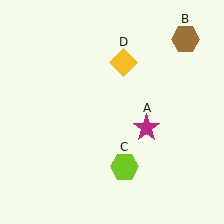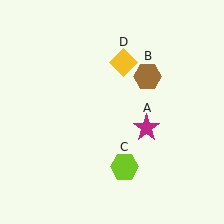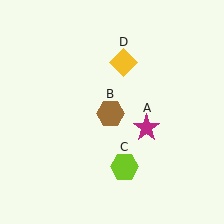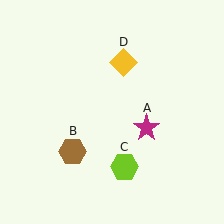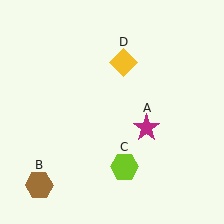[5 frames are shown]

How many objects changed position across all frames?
1 object changed position: brown hexagon (object B).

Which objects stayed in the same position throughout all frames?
Magenta star (object A) and lime hexagon (object C) and yellow diamond (object D) remained stationary.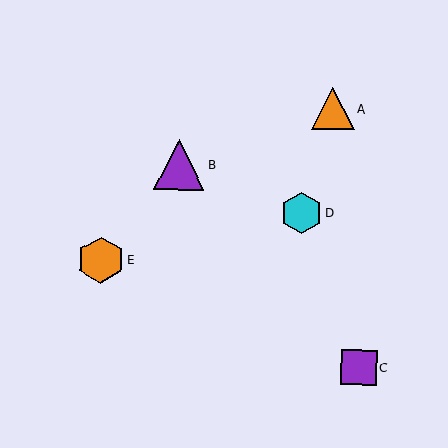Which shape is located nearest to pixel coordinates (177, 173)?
The purple triangle (labeled B) at (179, 164) is nearest to that location.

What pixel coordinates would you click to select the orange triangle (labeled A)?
Click at (333, 109) to select the orange triangle A.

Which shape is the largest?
The purple triangle (labeled B) is the largest.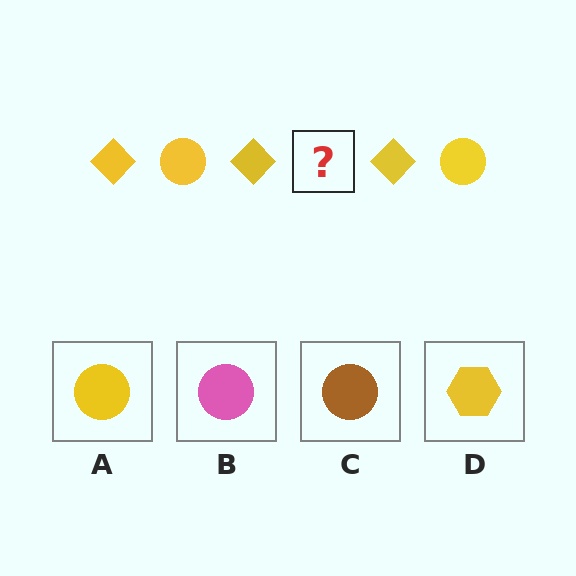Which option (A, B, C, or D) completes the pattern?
A.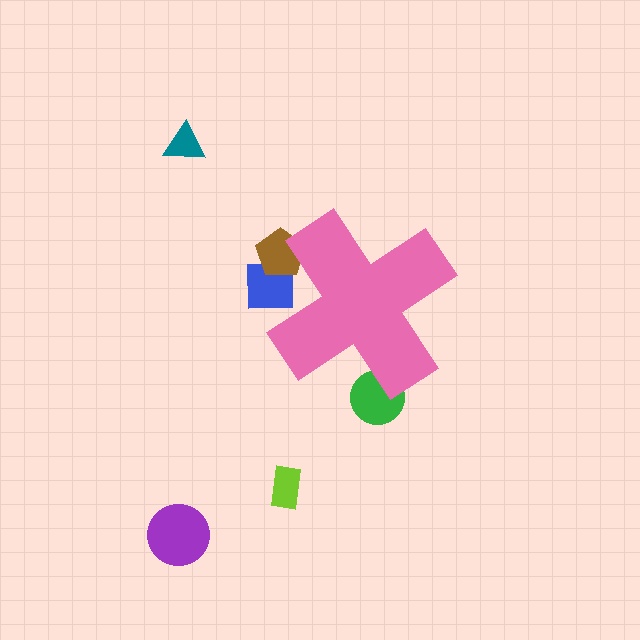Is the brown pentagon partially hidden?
Yes, the brown pentagon is partially hidden behind the pink cross.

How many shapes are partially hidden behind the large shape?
3 shapes are partially hidden.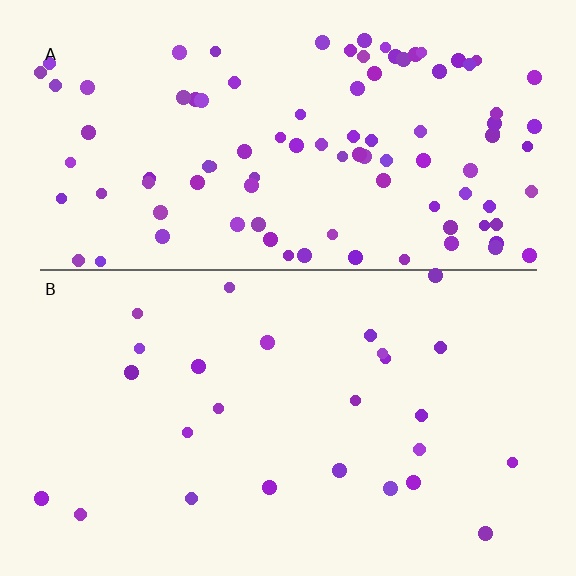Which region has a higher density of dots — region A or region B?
A (the top).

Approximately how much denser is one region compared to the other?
Approximately 3.8× — region A over region B.